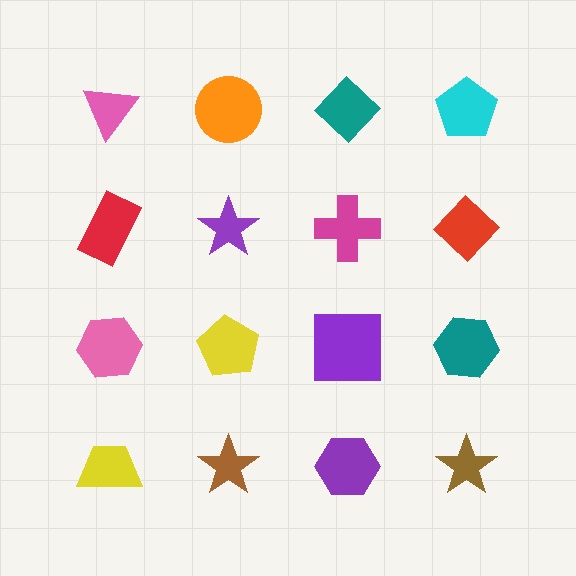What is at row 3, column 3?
A purple square.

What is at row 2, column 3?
A magenta cross.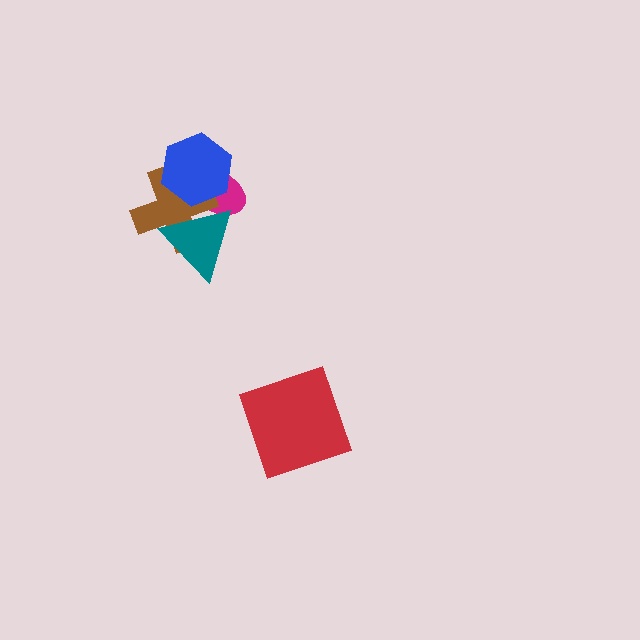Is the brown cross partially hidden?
Yes, it is partially covered by another shape.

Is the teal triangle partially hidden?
Yes, it is partially covered by another shape.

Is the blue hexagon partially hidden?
No, no other shape covers it.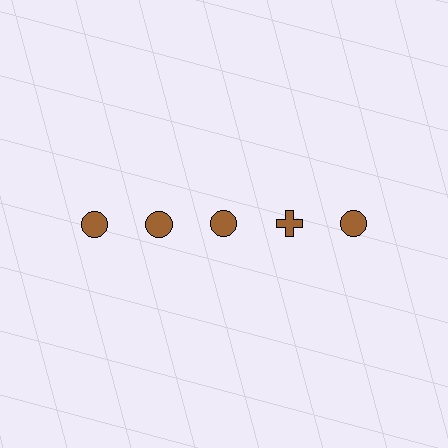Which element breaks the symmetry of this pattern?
The brown cross in the top row, second from right column breaks the symmetry. All other shapes are brown circles.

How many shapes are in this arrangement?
There are 5 shapes arranged in a grid pattern.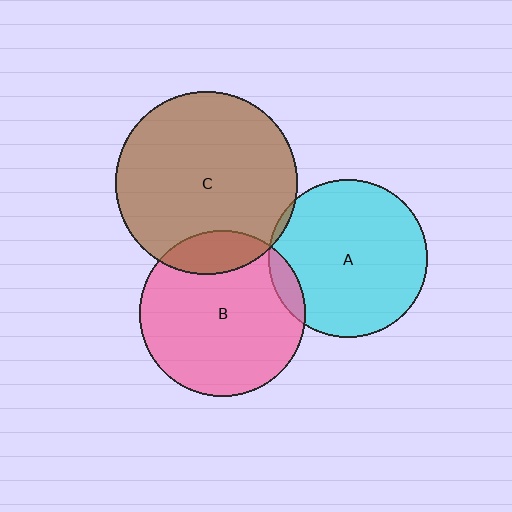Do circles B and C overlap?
Yes.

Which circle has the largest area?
Circle C (brown).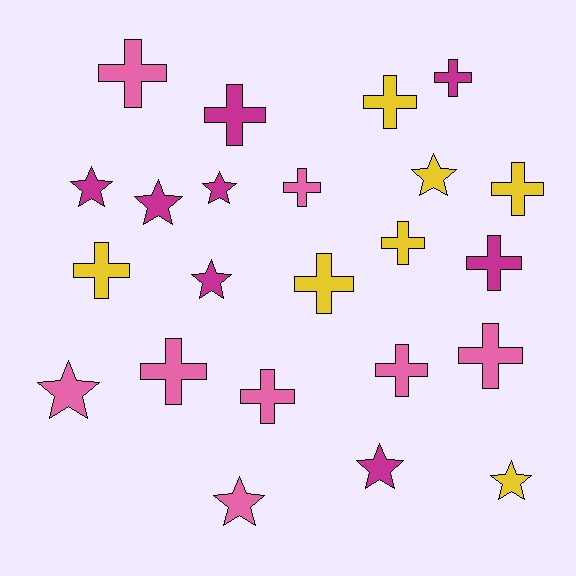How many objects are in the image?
There are 23 objects.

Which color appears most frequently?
Pink, with 8 objects.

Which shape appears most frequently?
Cross, with 14 objects.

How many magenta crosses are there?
There are 3 magenta crosses.